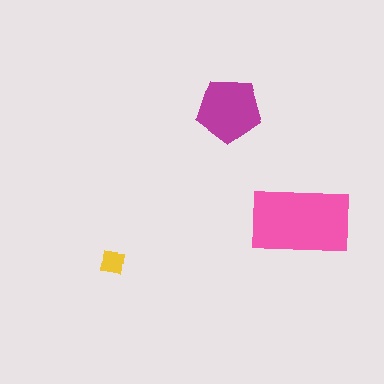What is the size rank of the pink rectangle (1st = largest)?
1st.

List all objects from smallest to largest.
The yellow square, the magenta pentagon, the pink rectangle.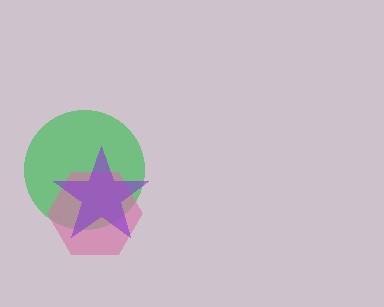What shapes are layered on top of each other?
The layered shapes are: a green circle, a pink hexagon, a purple star.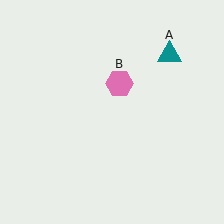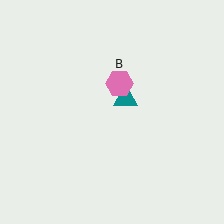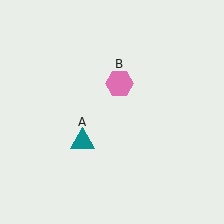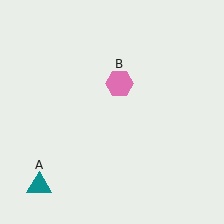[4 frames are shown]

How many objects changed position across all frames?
1 object changed position: teal triangle (object A).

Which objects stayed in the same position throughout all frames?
Pink hexagon (object B) remained stationary.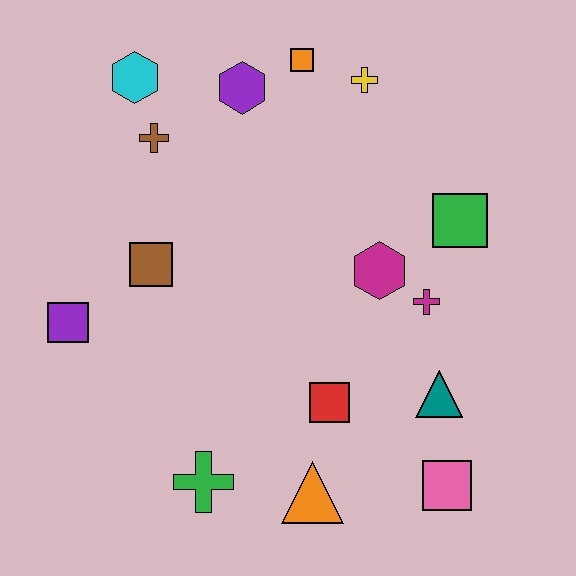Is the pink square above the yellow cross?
No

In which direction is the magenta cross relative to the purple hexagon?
The magenta cross is below the purple hexagon.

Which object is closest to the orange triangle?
The red square is closest to the orange triangle.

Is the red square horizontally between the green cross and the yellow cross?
Yes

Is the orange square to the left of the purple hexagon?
No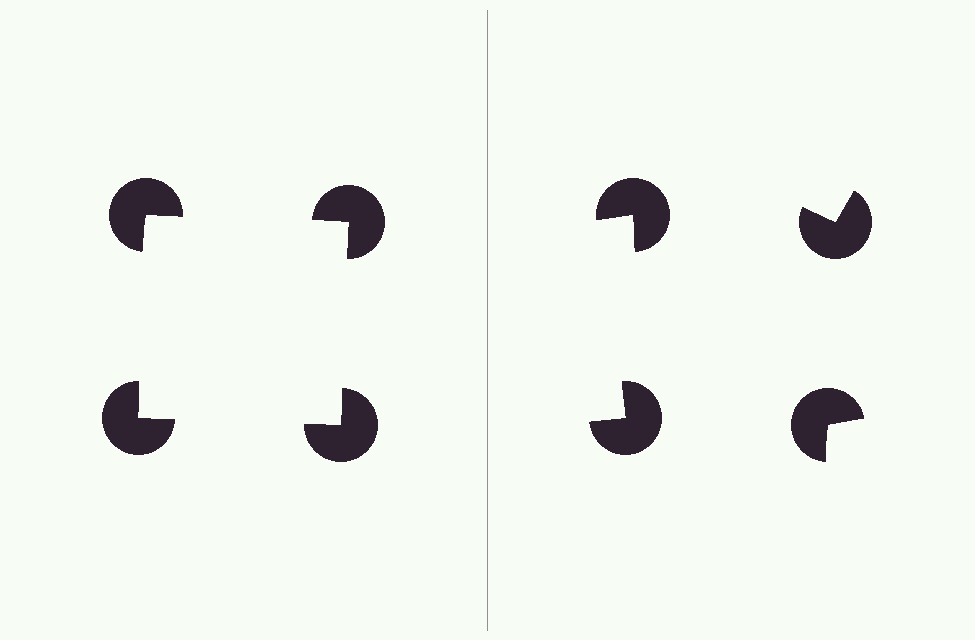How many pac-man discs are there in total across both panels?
8 — 4 on each side.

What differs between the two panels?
The pac-man discs are positioned identically on both sides; only the wedge orientations differ. On the left they align to a square; on the right they are misaligned.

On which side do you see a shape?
An illusory square appears on the left side. On the right side the wedge cuts are rotated, so no coherent shape forms.